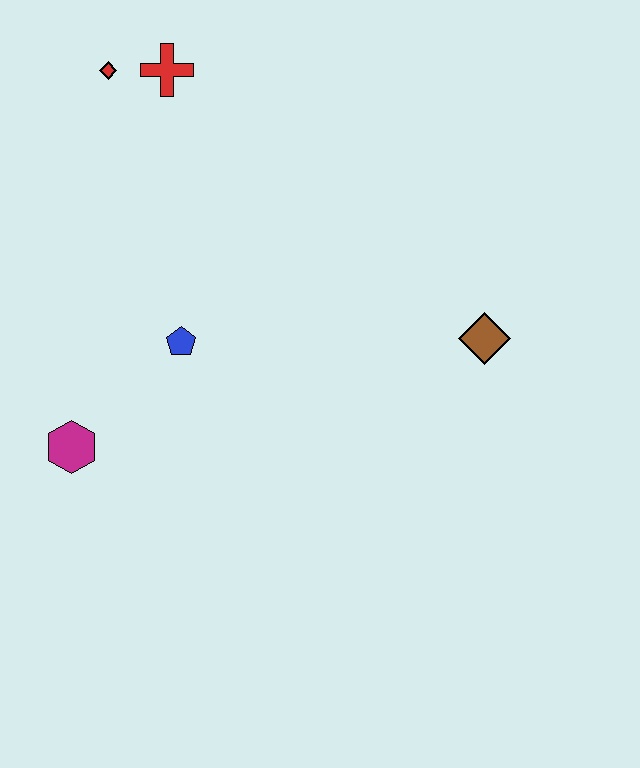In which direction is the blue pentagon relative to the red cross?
The blue pentagon is below the red cross.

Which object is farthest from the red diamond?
The brown diamond is farthest from the red diamond.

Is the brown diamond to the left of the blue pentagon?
No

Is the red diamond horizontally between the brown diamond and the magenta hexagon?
Yes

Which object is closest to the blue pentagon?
The magenta hexagon is closest to the blue pentagon.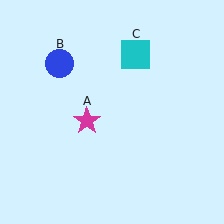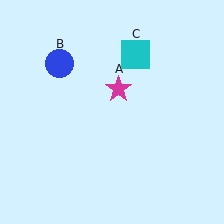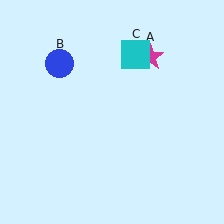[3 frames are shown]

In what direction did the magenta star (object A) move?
The magenta star (object A) moved up and to the right.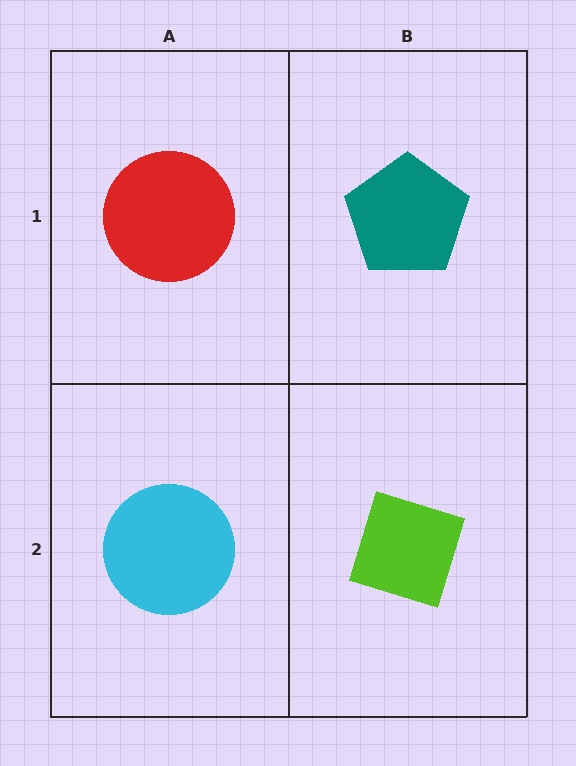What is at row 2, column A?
A cyan circle.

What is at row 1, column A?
A red circle.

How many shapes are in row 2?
2 shapes.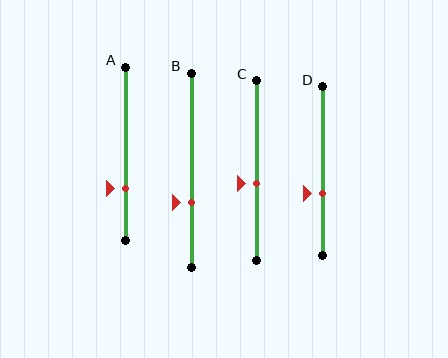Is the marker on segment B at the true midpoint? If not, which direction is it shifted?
No, the marker on segment B is shifted downward by about 17% of the segment length.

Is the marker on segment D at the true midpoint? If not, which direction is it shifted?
No, the marker on segment D is shifted downward by about 13% of the segment length.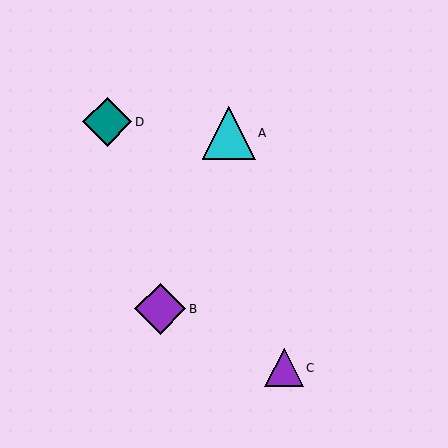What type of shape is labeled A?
Shape A is a cyan triangle.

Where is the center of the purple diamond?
The center of the purple diamond is at (160, 309).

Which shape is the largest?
The cyan triangle (labeled A) is the largest.